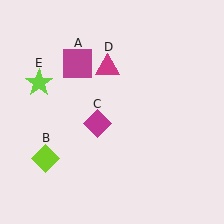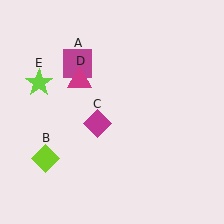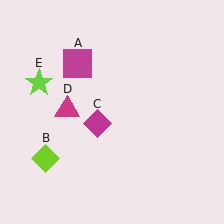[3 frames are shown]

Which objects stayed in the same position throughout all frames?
Magenta square (object A) and lime diamond (object B) and magenta diamond (object C) and lime star (object E) remained stationary.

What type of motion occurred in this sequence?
The magenta triangle (object D) rotated counterclockwise around the center of the scene.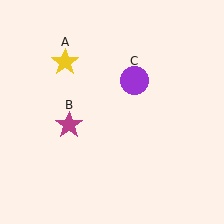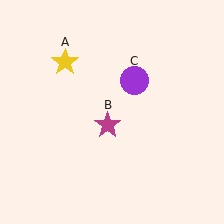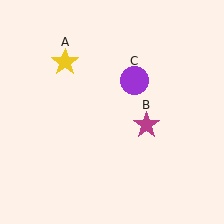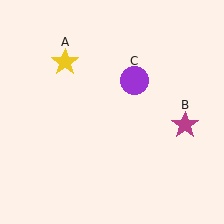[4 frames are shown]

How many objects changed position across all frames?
1 object changed position: magenta star (object B).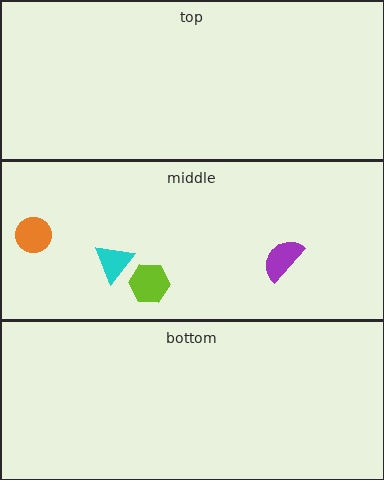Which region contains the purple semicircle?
The middle region.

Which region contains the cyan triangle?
The middle region.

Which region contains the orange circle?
The middle region.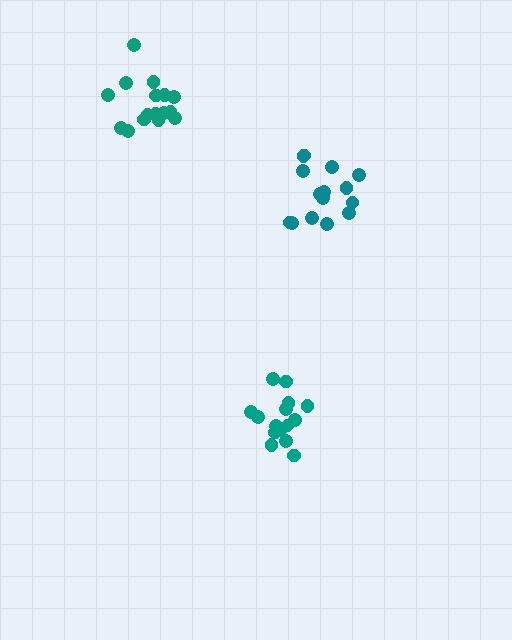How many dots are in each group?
Group 1: 15 dots, Group 2: 15 dots, Group 3: 16 dots (46 total).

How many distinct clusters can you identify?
There are 3 distinct clusters.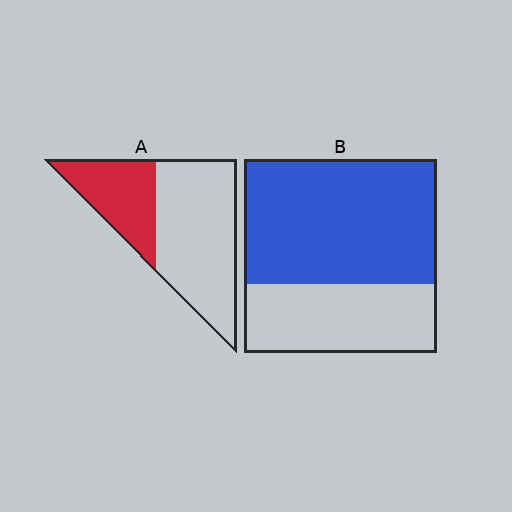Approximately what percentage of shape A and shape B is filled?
A is approximately 35% and B is approximately 65%.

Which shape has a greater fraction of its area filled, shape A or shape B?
Shape B.